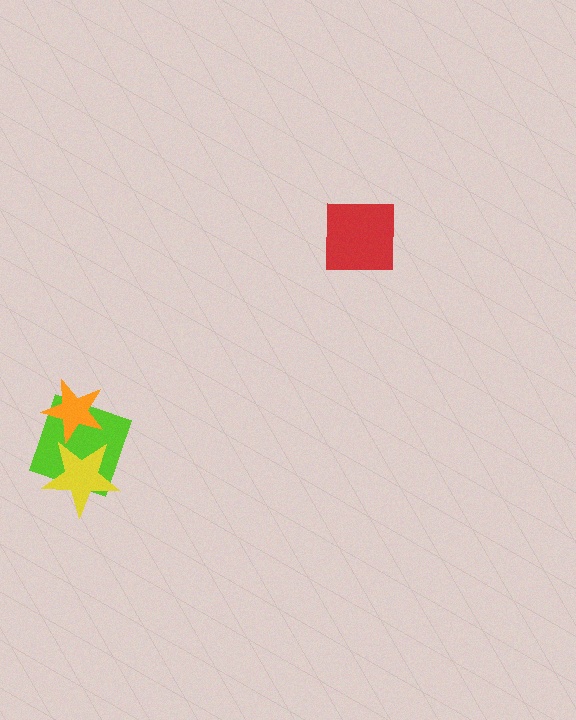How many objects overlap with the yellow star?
2 objects overlap with the yellow star.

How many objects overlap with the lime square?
2 objects overlap with the lime square.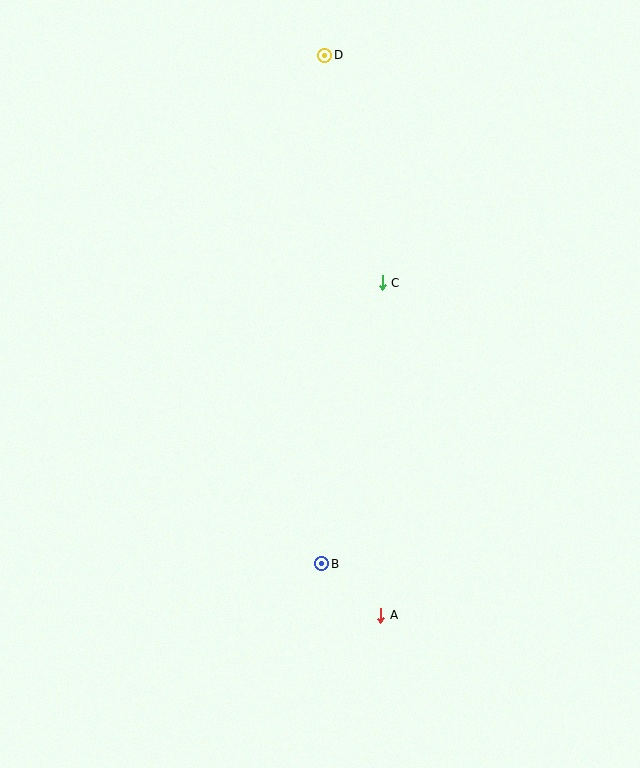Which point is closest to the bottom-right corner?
Point A is closest to the bottom-right corner.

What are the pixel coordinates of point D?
Point D is at (325, 55).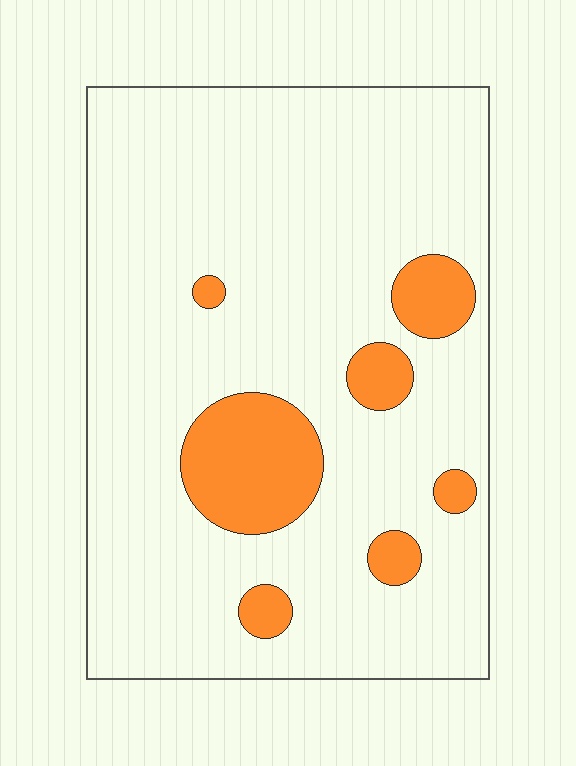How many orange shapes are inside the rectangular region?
7.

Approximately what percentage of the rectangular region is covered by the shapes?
Approximately 15%.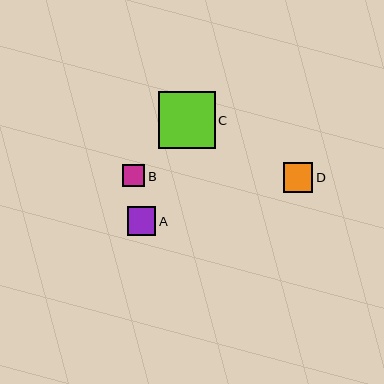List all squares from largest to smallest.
From largest to smallest: C, D, A, B.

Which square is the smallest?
Square B is the smallest with a size of approximately 22 pixels.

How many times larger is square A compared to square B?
Square A is approximately 1.3 times the size of square B.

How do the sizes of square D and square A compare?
Square D and square A are approximately the same size.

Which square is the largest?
Square C is the largest with a size of approximately 57 pixels.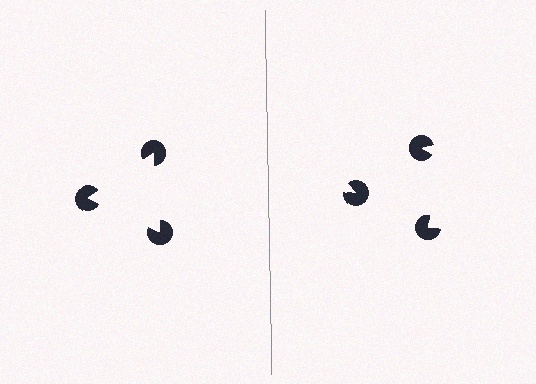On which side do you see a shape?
An illusory triangle appears on the left side. On the right side the wedge cuts are rotated, so no coherent shape forms.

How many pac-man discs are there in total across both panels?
6 — 3 on each side.